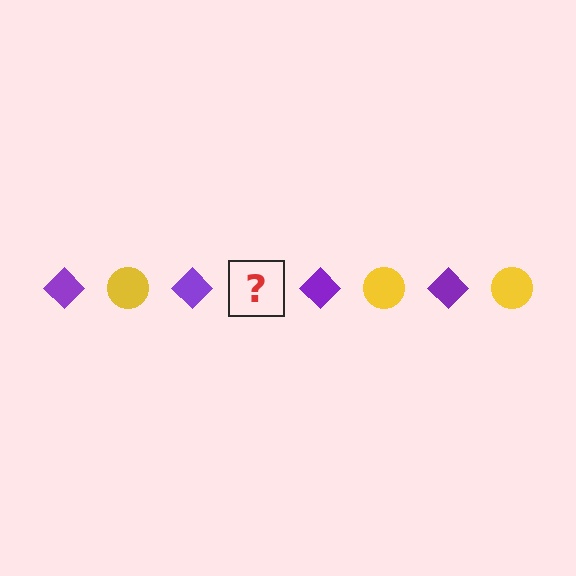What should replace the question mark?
The question mark should be replaced with a yellow circle.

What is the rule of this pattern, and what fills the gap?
The rule is that the pattern alternates between purple diamond and yellow circle. The gap should be filled with a yellow circle.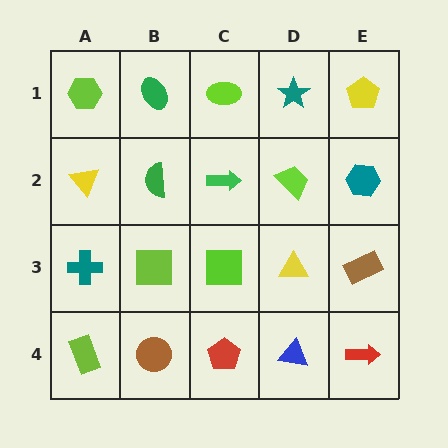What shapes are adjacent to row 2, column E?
A yellow pentagon (row 1, column E), a brown rectangle (row 3, column E), a lime trapezoid (row 2, column D).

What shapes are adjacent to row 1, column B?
A green semicircle (row 2, column B), a lime hexagon (row 1, column A), a lime ellipse (row 1, column C).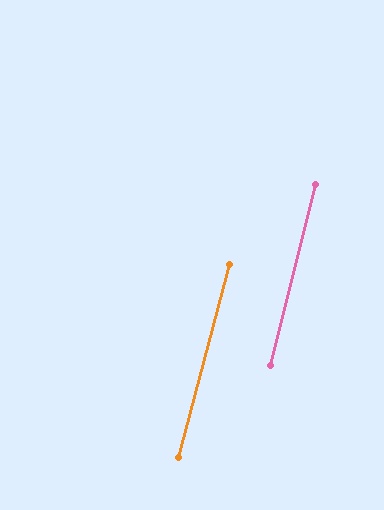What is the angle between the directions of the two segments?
Approximately 1 degree.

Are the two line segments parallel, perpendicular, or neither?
Parallel — their directions differ by only 0.7°.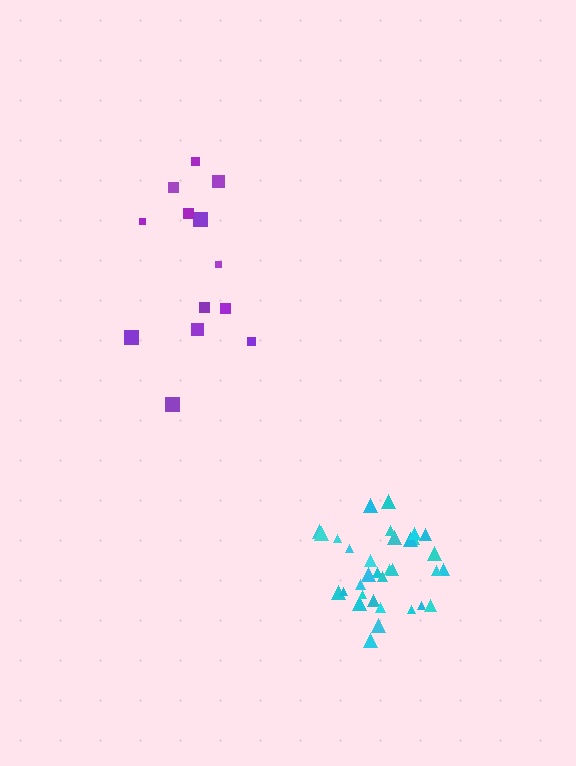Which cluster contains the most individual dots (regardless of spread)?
Cyan (33).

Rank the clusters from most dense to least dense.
cyan, purple.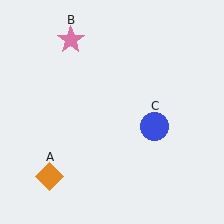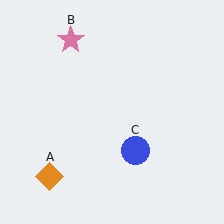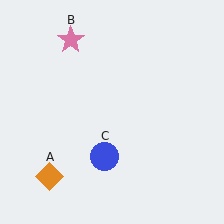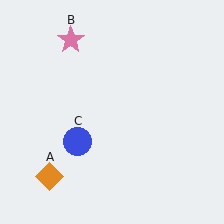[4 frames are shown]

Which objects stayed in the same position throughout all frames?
Orange diamond (object A) and pink star (object B) remained stationary.